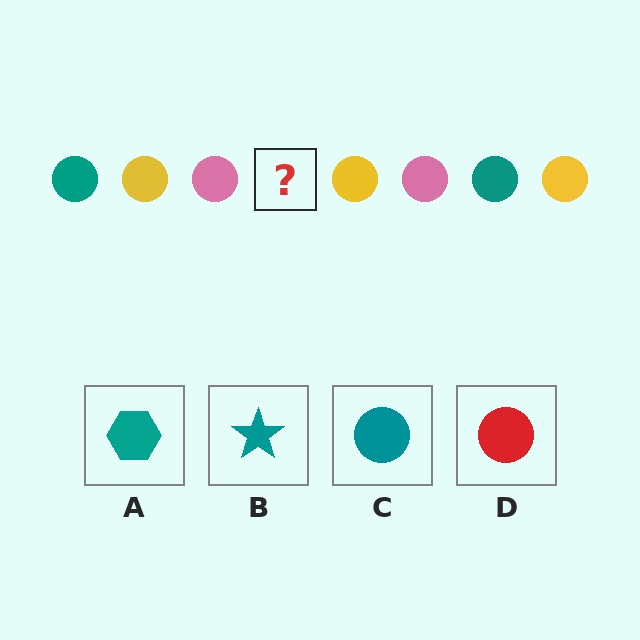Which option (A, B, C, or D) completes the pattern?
C.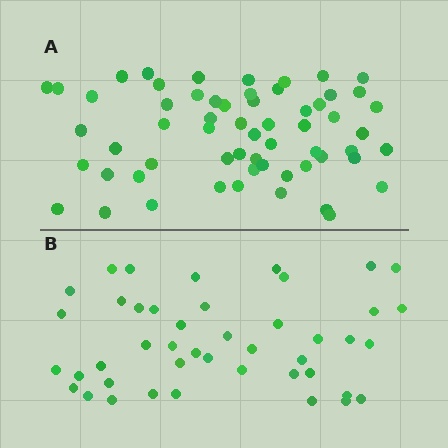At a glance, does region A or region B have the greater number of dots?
Region A (the top region) has more dots.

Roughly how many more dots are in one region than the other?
Region A has approximately 15 more dots than region B.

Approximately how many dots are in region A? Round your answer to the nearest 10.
About 60 dots.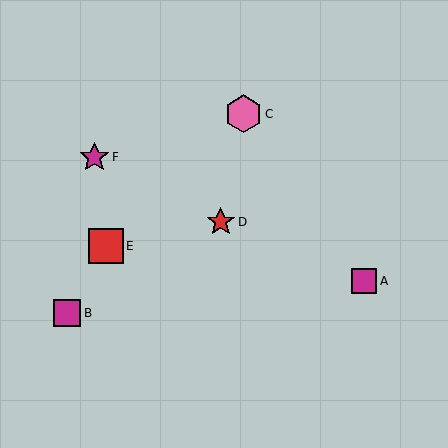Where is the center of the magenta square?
The center of the magenta square is at (67, 313).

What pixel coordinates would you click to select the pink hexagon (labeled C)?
Click at (244, 114) to select the pink hexagon C.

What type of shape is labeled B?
Shape B is a magenta square.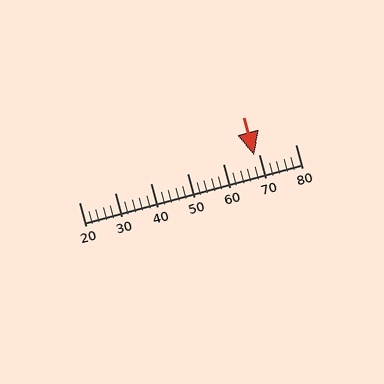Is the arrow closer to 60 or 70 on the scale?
The arrow is closer to 70.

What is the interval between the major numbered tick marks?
The major tick marks are spaced 10 units apart.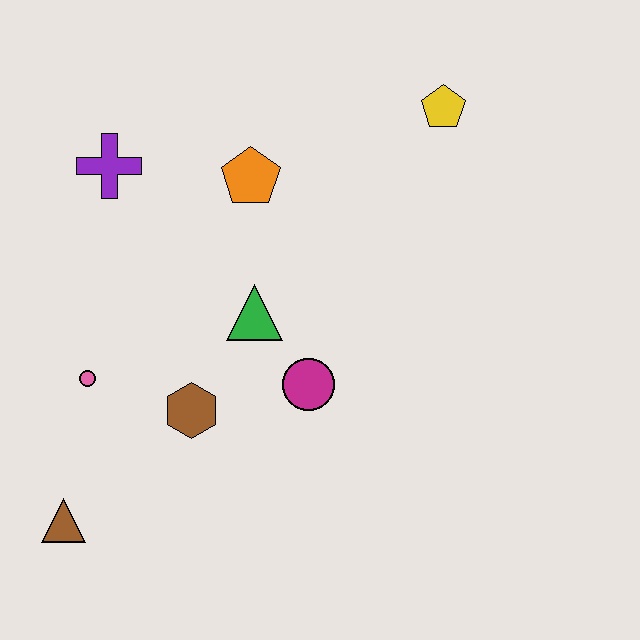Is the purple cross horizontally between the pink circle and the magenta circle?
Yes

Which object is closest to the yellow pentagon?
The orange pentagon is closest to the yellow pentagon.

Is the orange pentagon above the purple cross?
No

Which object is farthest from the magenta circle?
The yellow pentagon is farthest from the magenta circle.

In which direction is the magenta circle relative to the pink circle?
The magenta circle is to the right of the pink circle.